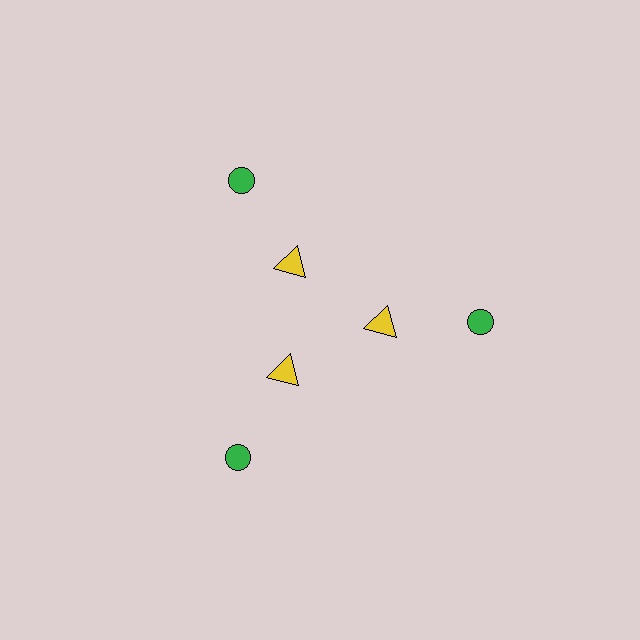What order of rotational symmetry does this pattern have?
This pattern has 3-fold rotational symmetry.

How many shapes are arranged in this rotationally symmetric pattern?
There are 6 shapes, arranged in 3 groups of 2.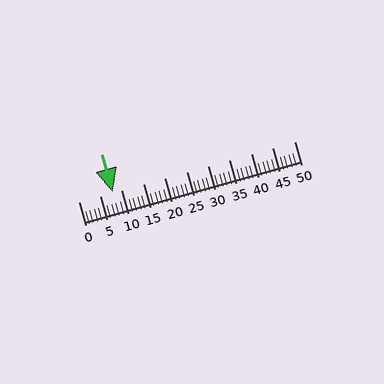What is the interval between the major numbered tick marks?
The major tick marks are spaced 5 units apart.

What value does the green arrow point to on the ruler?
The green arrow points to approximately 8.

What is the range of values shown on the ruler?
The ruler shows values from 0 to 50.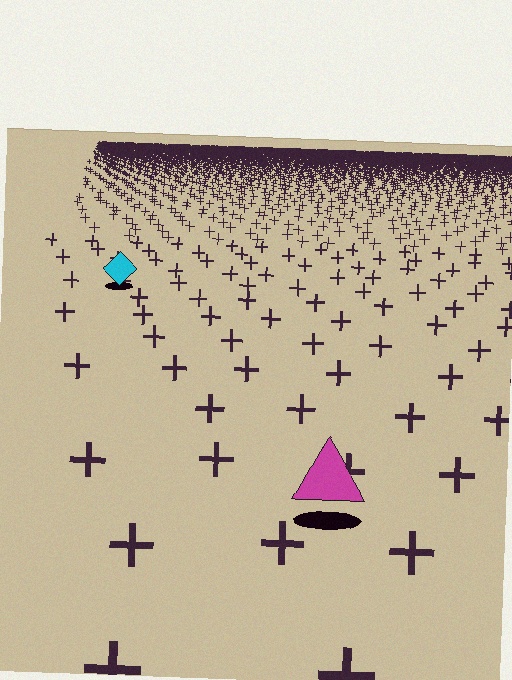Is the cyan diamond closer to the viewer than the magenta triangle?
No. The magenta triangle is closer — you can tell from the texture gradient: the ground texture is coarser near it.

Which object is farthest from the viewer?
The cyan diamond is farthest from the viewer. It appears smaller and the ground texture around it is denser.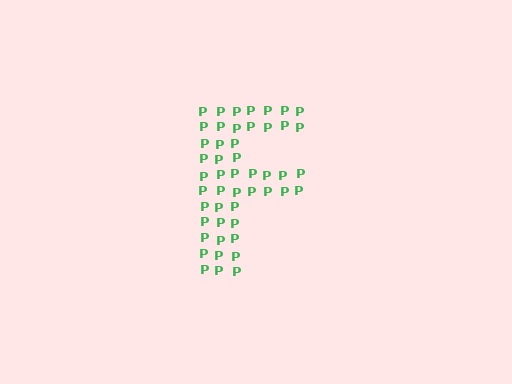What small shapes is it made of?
It is made of small letter P's.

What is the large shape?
The large shape is the letter F.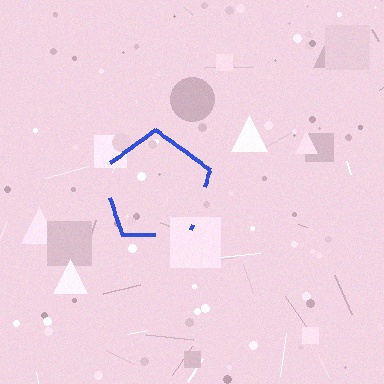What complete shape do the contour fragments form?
The contour fragments form a pentagon.